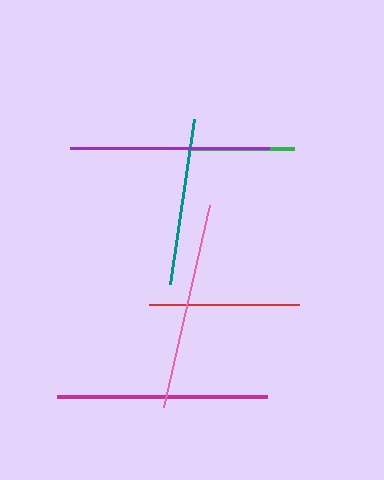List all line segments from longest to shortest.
From longest to shortest: magenta, pink, purple, teal, red, green.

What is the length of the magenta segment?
The magenta segment is approximately 210 pixels long.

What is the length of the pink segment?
The pink segment is approximately 207 pixels long.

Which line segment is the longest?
The magenta line is the longest at approximately 210 pixels.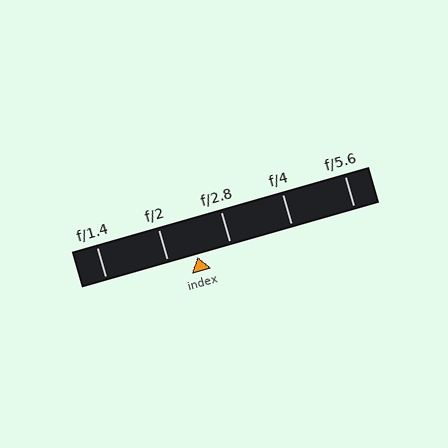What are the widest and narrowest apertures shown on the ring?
The widest aperture shown is f/1.4 and the narrowest is f/5.6.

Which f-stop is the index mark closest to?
The index mark is closest to f/2.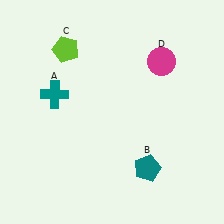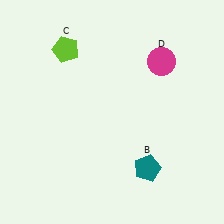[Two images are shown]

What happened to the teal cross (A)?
The teal cross (A) was removed in Image 2. It was in the top-left area of Image 1.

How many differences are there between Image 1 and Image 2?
There is 1 difference between the two images.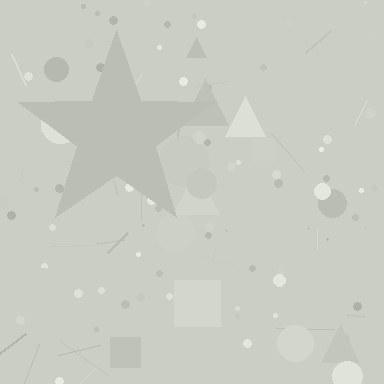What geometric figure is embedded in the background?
A star is embedded in the background.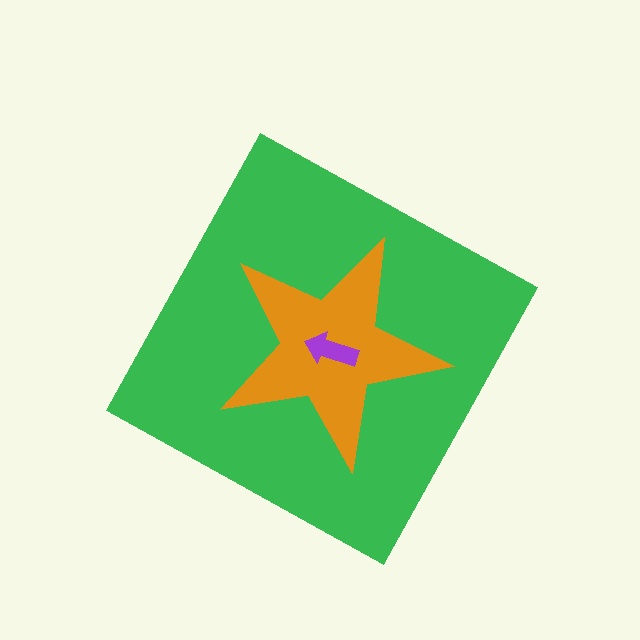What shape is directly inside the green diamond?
The orange star.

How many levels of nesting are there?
3.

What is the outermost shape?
The green diamond.